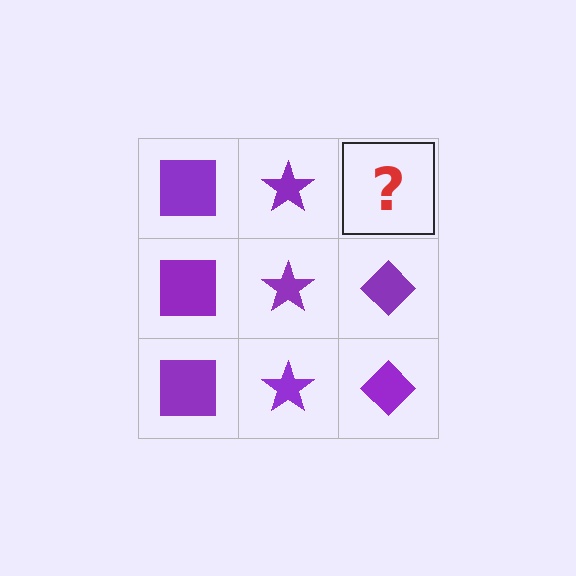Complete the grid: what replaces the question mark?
The question mark should be replaced with a purple diamond.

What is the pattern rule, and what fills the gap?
The rule is that each column has a consistent shape. The gap should be filled with a purple diamond.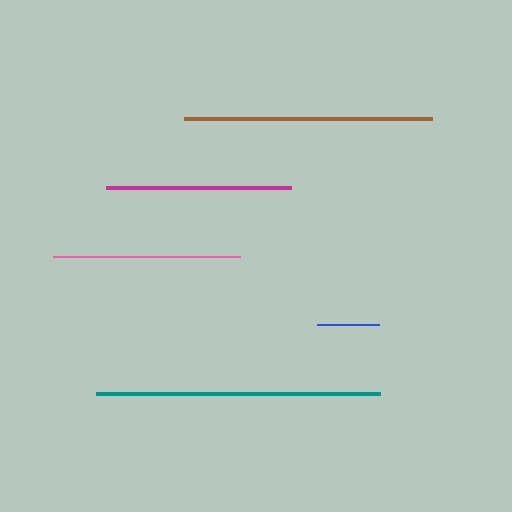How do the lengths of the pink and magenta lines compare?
The pink and magenta lines are approximately the same length.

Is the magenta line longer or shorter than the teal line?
The teal line is longer than the magenta line.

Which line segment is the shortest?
The blue line is the shortest at approximately 62 pixels.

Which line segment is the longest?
The teal line is the longest at approximately 284 pixels.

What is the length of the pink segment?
The pink segment is approximately 188 pixels long.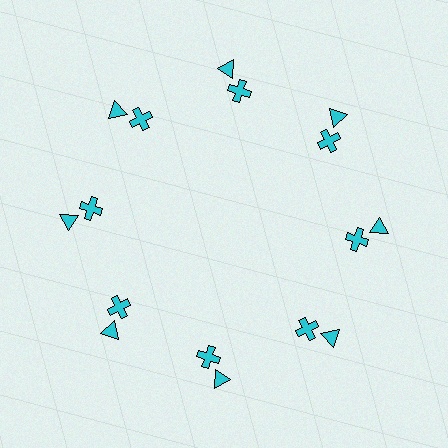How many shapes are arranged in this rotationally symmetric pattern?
There are 16 shapes, arranged in 8 groups of 2.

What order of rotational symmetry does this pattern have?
This pattern has 8-fold rotational symmetry.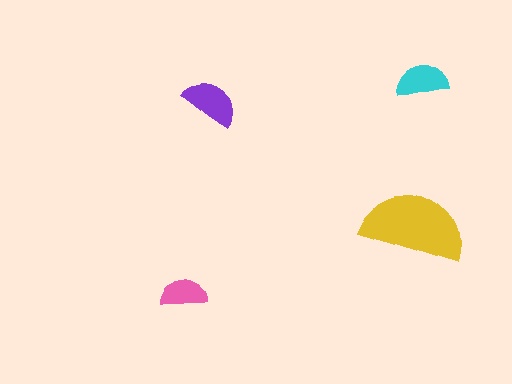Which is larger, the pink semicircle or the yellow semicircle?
The yellow one.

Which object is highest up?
The cyan semicircle is topmost.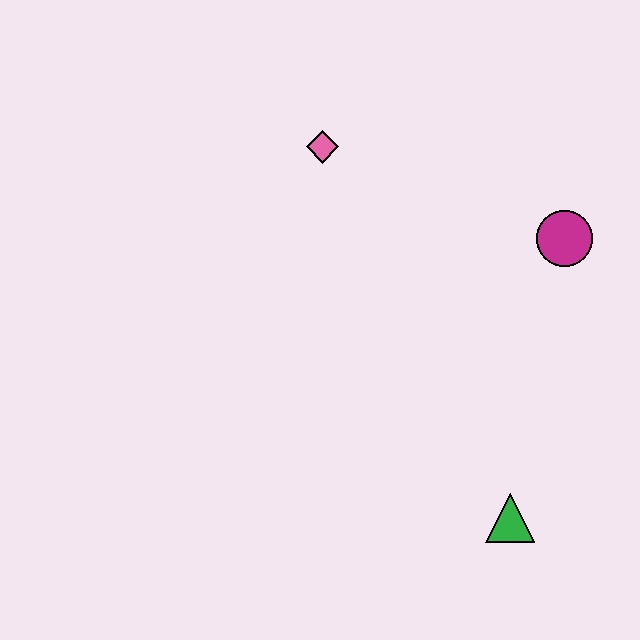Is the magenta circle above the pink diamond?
No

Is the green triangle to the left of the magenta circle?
Yes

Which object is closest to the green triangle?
The magenta circle is closest to the green triangle.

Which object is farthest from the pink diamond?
The green triangle is farthest from the pink diamond.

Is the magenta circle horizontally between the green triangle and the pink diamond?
No